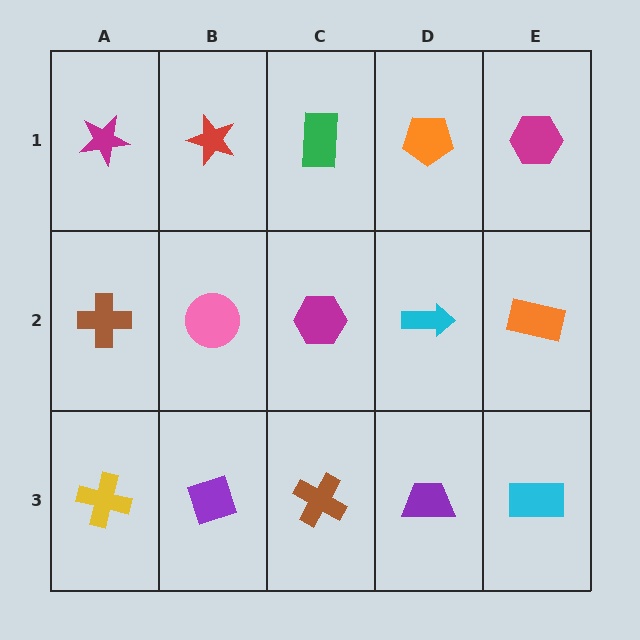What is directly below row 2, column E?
A cyan rectangle.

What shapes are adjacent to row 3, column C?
A magenta hexagon (row 2, column C), a purple diamond (row 3, column B), a purple trapezoid (row 3, column D).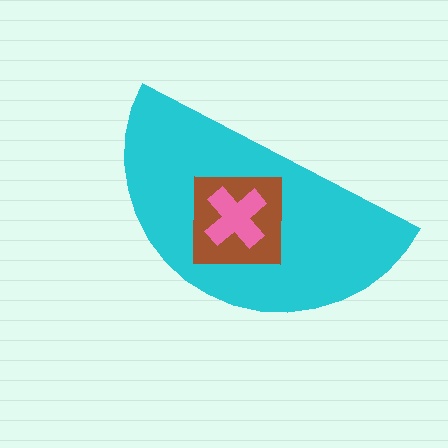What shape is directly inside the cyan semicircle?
The brown square.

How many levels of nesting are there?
3.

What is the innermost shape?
The pink cross.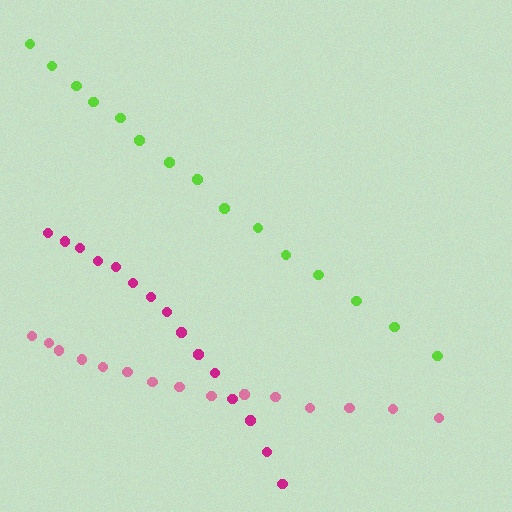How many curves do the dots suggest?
There are 3 distinct paths.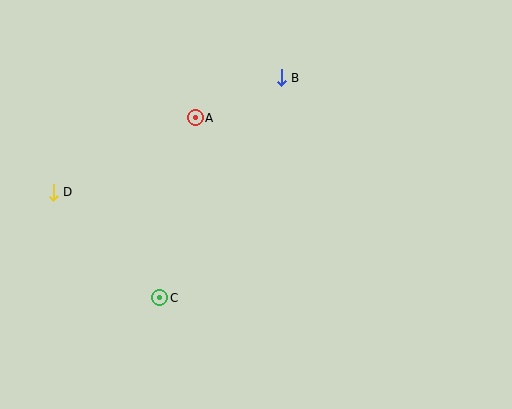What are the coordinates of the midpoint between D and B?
The midpoint between D and B is at (167, 135).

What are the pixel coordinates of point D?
Point D is at (53, 192).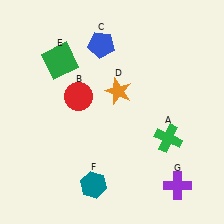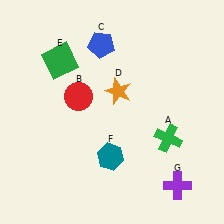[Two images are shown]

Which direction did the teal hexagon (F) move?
The teal hexagon (F) moved up.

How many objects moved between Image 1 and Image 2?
1 object moved between the two images.